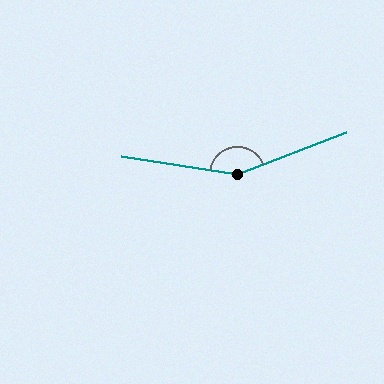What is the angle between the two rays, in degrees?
Approximately 151 degrees.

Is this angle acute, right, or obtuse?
It is obtuse.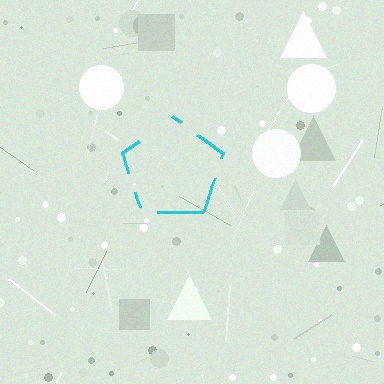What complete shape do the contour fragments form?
The contour fragments form a pentagon.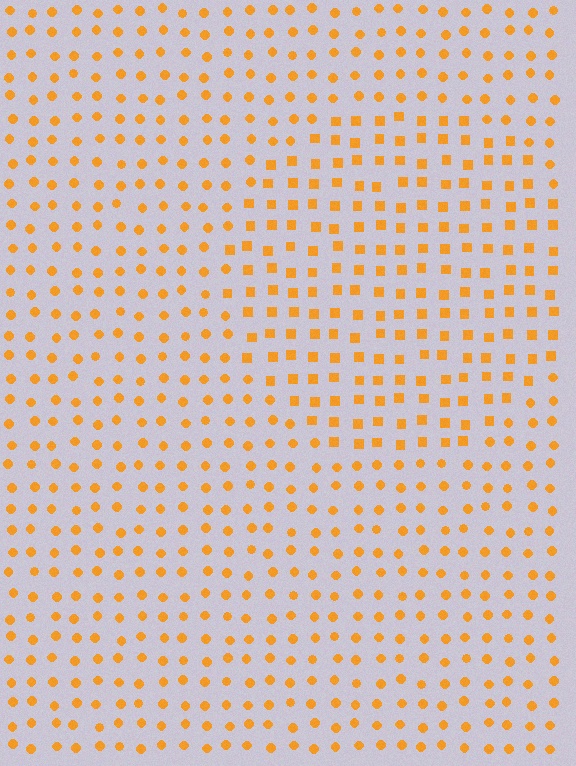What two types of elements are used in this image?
The image uses squares inside the circle region and circles outside it.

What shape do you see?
I see a circle.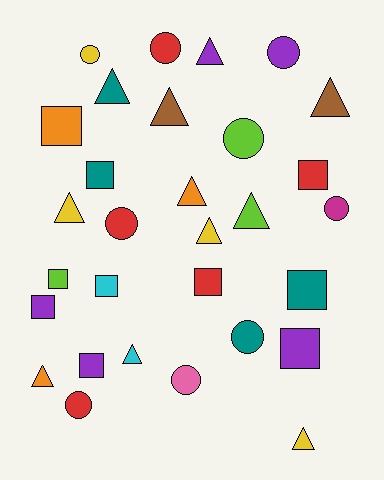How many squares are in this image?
There are 10 squares.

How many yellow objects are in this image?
There are 4 yellow objects.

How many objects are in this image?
There are 30 objects.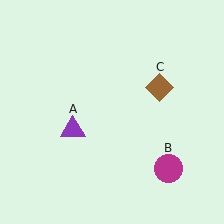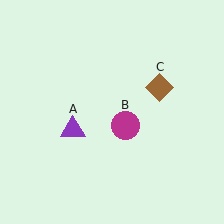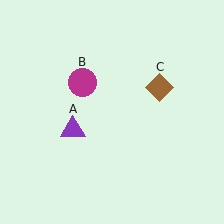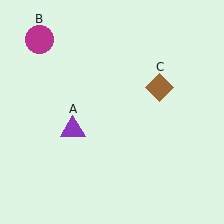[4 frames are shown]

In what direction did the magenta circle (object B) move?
The magenta circle (object B) moved up and to the left.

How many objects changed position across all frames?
1 object changed position: magenta circle (object B).